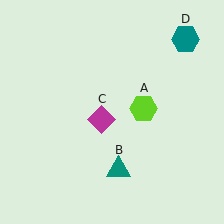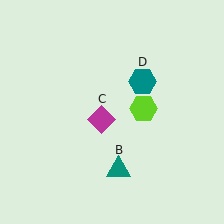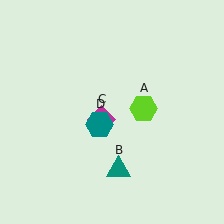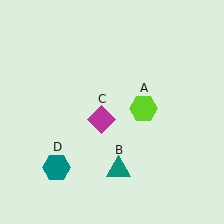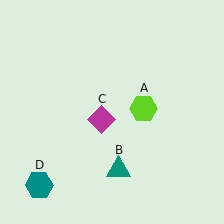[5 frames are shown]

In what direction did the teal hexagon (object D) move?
The teal hexagon (object D) moved down and to the left.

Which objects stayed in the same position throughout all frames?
Lime hexagon (object A) and teal triangle (object B) and magenta diamond (object C) remained stationary.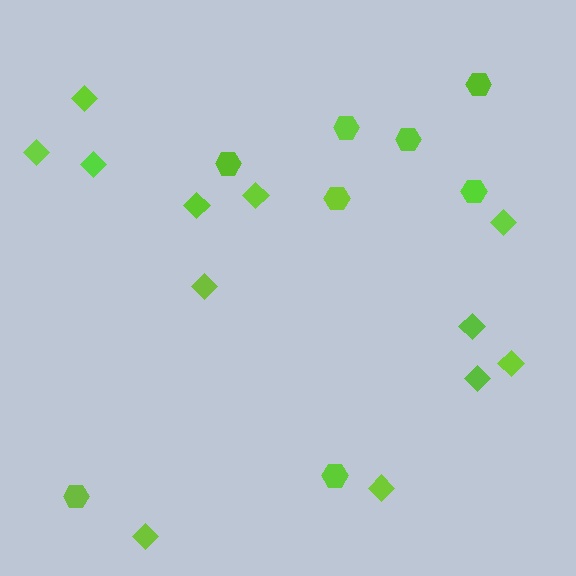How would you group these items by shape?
There are 2 groups: one group of diamonds (12) and one group of hexagons (8).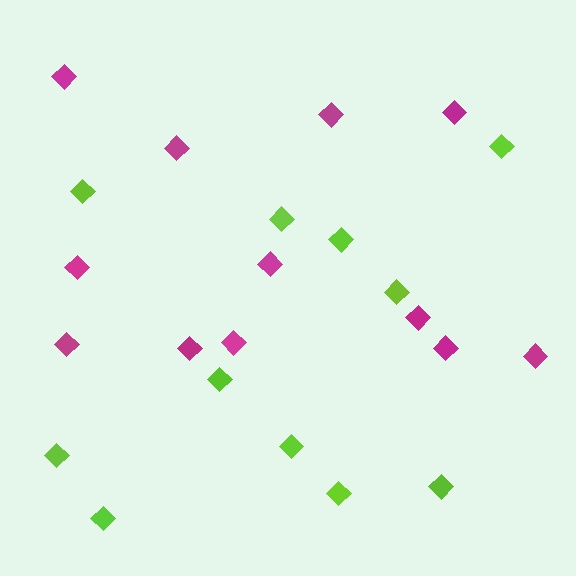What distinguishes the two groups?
There are 2 groups: one group of lime diamonds (11) and one group of magenta diamonds (12).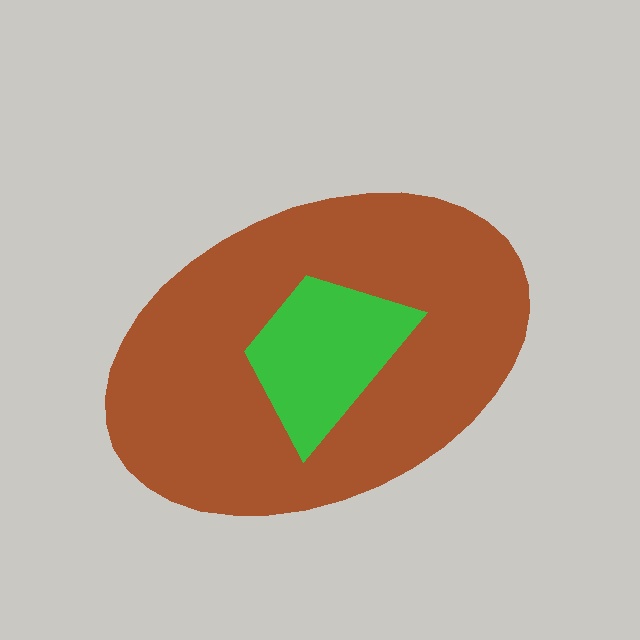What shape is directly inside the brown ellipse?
The green trapezoid.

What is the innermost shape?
The green trapezoid.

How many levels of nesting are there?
2.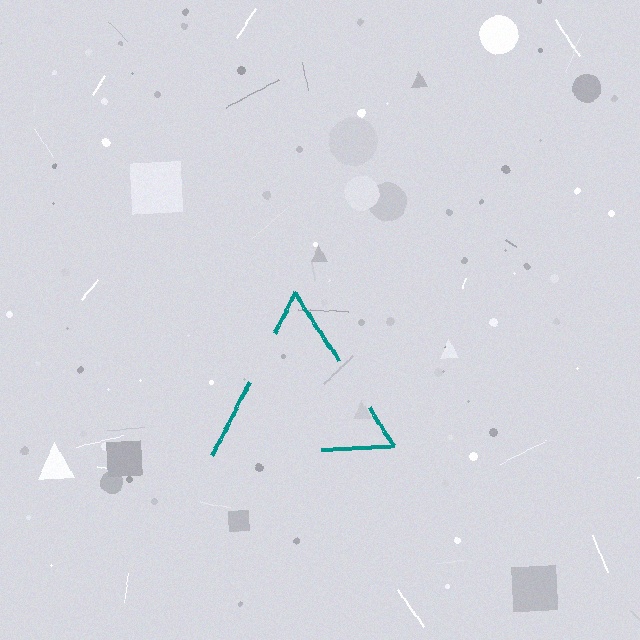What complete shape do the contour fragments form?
The contour fragments form a triangle.